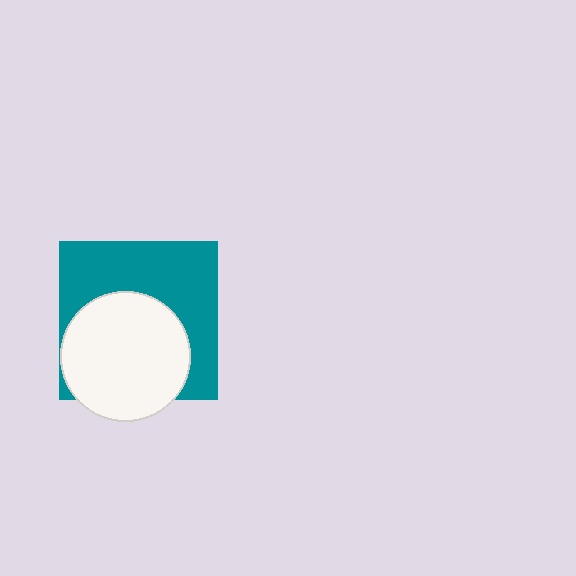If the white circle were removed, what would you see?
You would see the complete teal square.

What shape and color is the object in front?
The object in front is a white circle.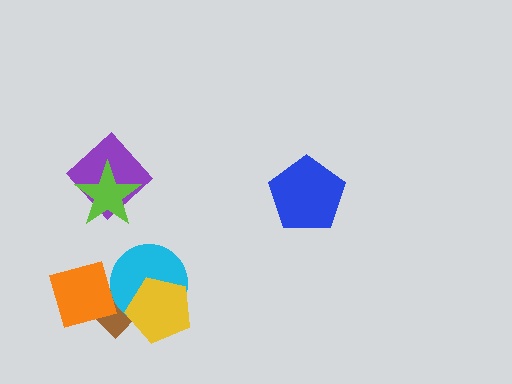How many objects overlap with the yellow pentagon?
2 objects overlap with the yellow pentagon.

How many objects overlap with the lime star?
1 object overlaps with the lime star.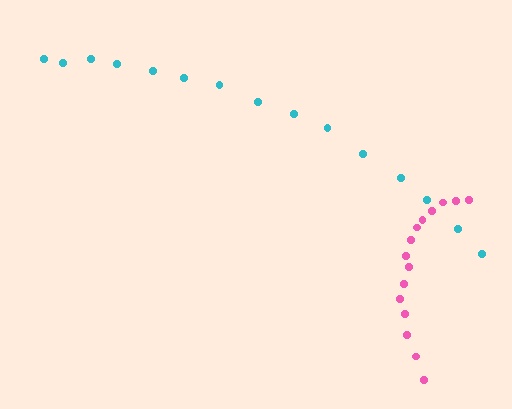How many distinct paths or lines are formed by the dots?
There are 2 distinct paths.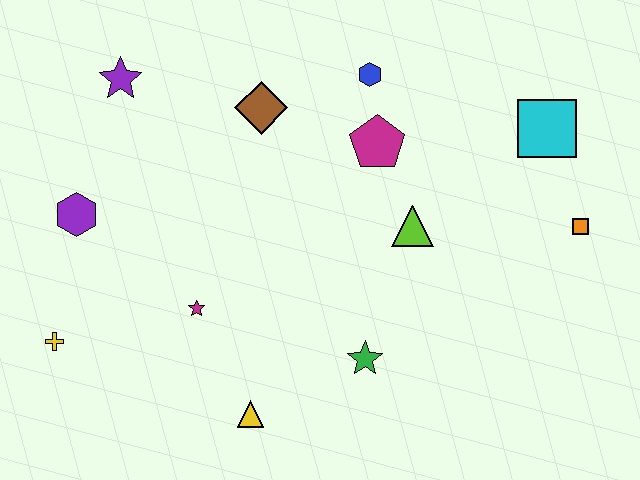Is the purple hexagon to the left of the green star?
Yes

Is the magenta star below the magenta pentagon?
Yes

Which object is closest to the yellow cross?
The purple hexagon is closest to the yellow cross.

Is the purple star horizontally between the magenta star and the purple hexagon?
Yes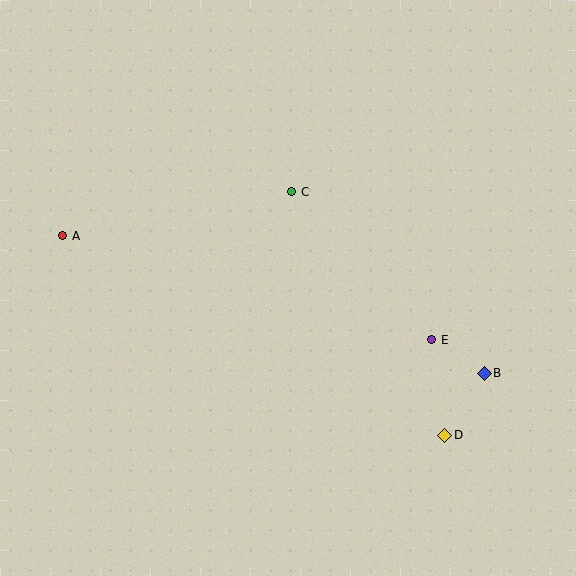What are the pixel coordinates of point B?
Point B is at (484, 373).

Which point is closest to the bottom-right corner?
Point D is closest to the bottom-right corner.